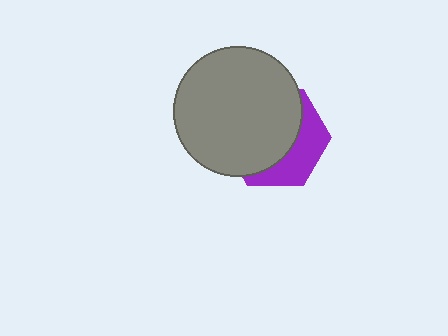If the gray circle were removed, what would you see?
You would see the complete purple hexagon.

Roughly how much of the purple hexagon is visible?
A small part of it is visible (roughly 35%).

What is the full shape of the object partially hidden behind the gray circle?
The partially hidden object is a purple hexagon.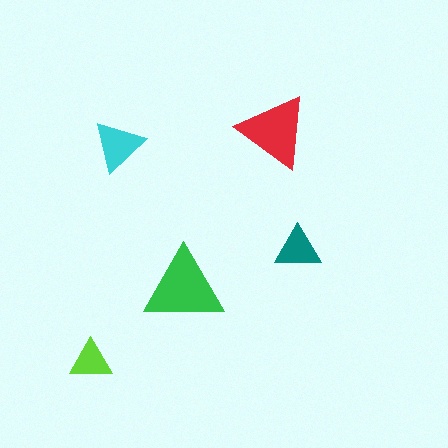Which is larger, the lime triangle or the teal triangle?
The teal one.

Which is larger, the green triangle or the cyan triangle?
The green one.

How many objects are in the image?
There are 5 objects in the image.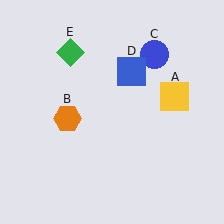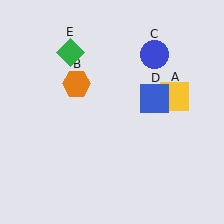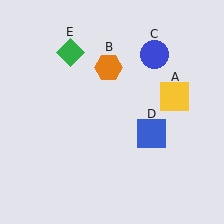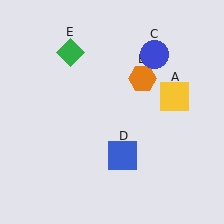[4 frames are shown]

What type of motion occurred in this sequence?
The orange hexagon (object B), blue square (object D) rotated clockwise around the center of the scene.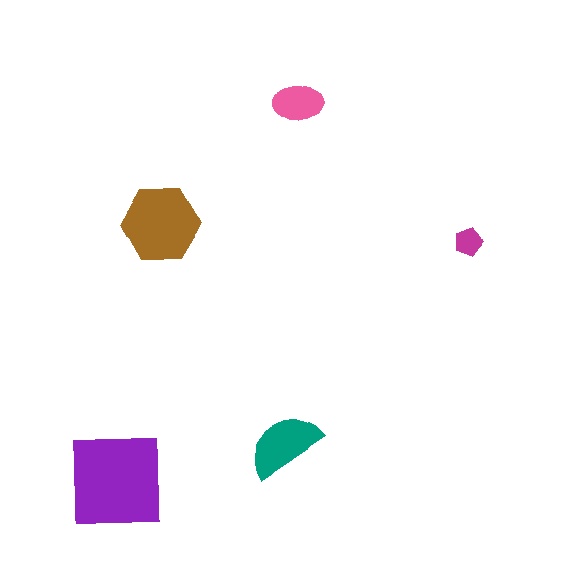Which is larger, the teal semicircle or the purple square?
The purple square.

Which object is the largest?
The purple square.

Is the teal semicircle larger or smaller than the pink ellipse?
Larger.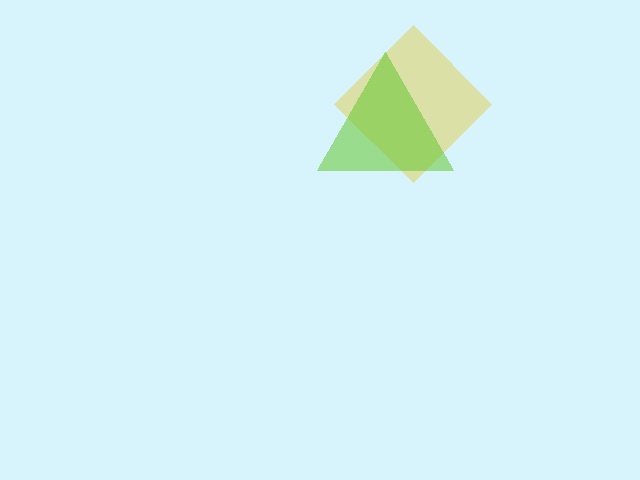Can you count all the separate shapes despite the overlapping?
Yes, there are 2 separate shapes.